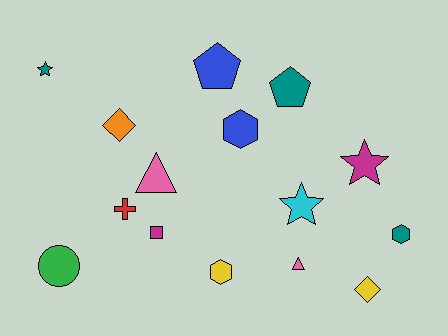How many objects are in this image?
There are 15 objects.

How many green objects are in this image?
There is 1 green object.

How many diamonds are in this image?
There are 2 diamonds.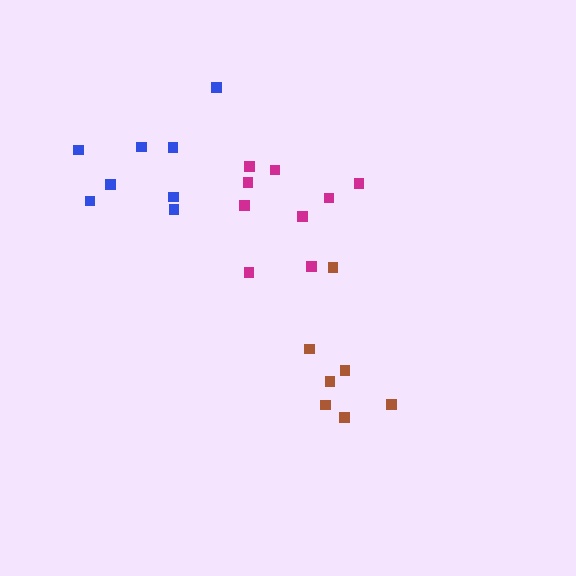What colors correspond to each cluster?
The clusters are colored: brown, magenta, blue.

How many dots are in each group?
Group 1: 7 dots, Group 2: 9 dots, Group 3: 8 dots (24 total).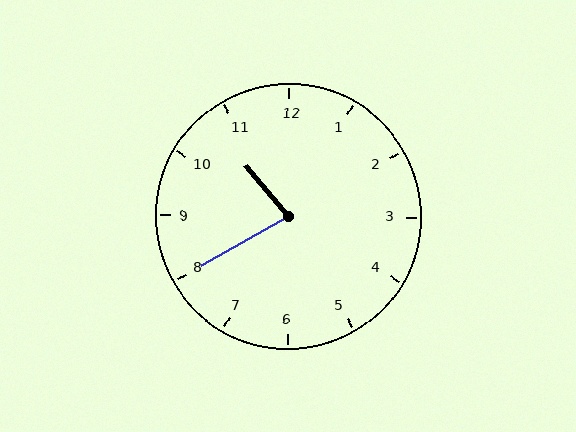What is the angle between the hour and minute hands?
Approximately 80 degrees.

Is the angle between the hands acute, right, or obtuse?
It is acute.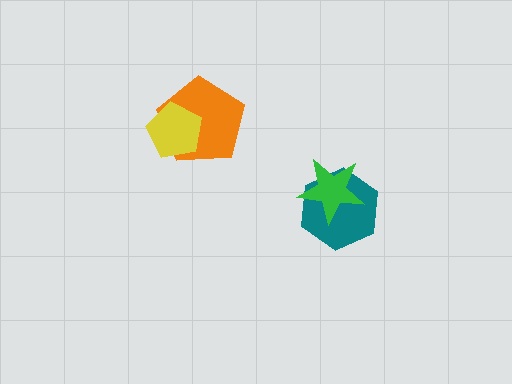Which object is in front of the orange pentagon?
The yellow pentagon is in front of the orange pentagon.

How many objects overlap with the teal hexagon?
1 object overlaps with the teal hexagon.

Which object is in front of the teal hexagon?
The green star is in front of the teal hexagon.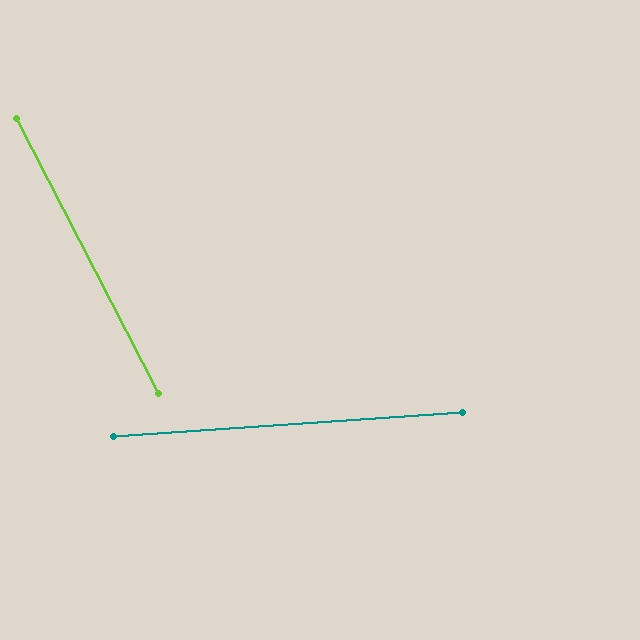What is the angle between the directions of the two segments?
Approximately 67 degrees.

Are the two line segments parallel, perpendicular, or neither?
Neither parallel nor perpendicular — they differ by about 67°.